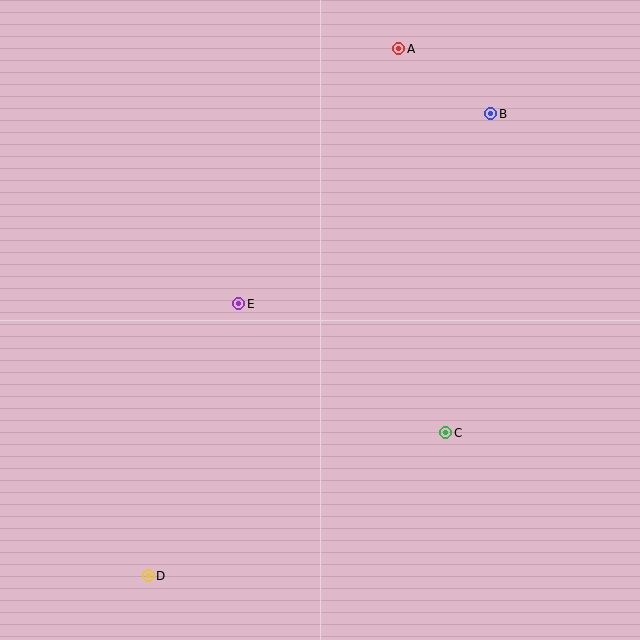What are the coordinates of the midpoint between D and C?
The midpoint between D and C is at (297, 504).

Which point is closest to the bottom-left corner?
Point D is closest to the bottom-left corner.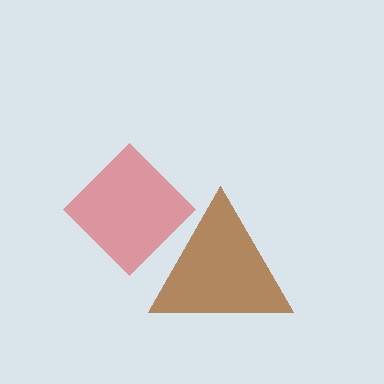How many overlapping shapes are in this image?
There are 2 overlapping shapes in the image.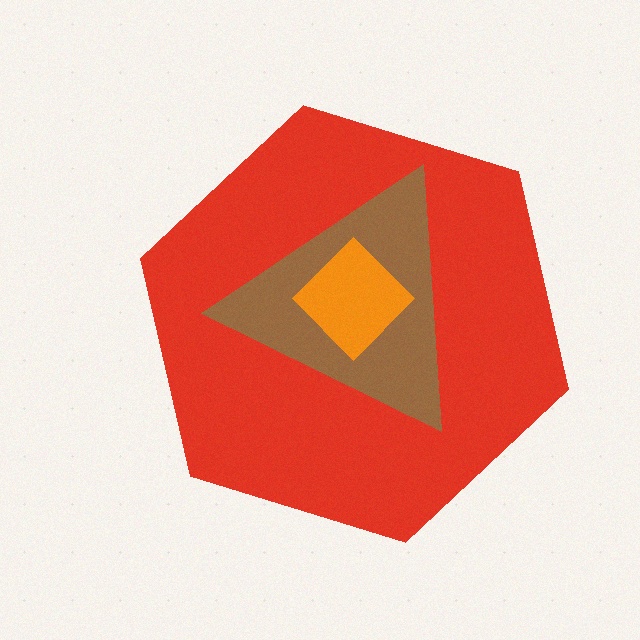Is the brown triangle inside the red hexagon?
Yes.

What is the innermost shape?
The orange diamond.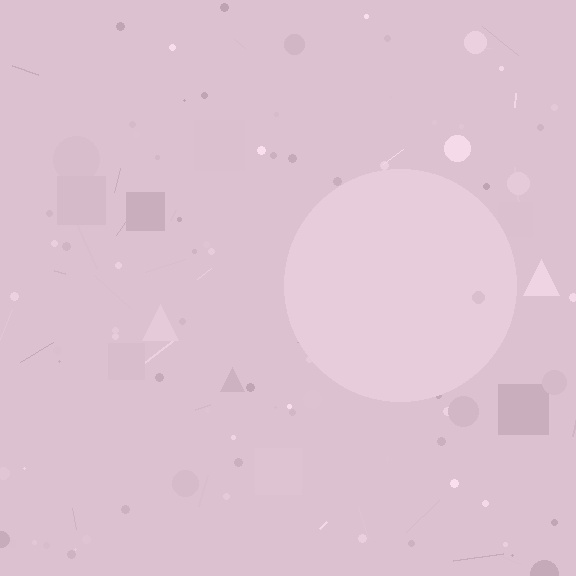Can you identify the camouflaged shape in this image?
The camouflaged shape is a circle.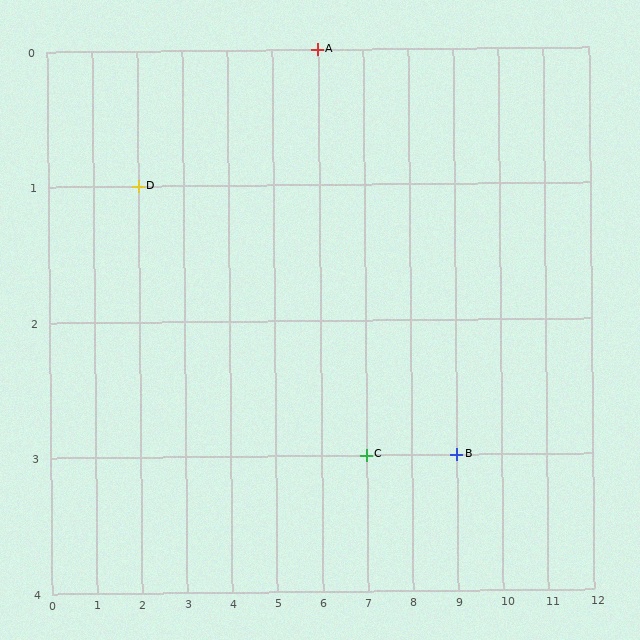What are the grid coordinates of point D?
Point D is at grid coordinates (2, 1).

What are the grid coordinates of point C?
Point C is at grid coordinates (7, 3).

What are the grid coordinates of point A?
Point A is at grid coordinates (6, 0).